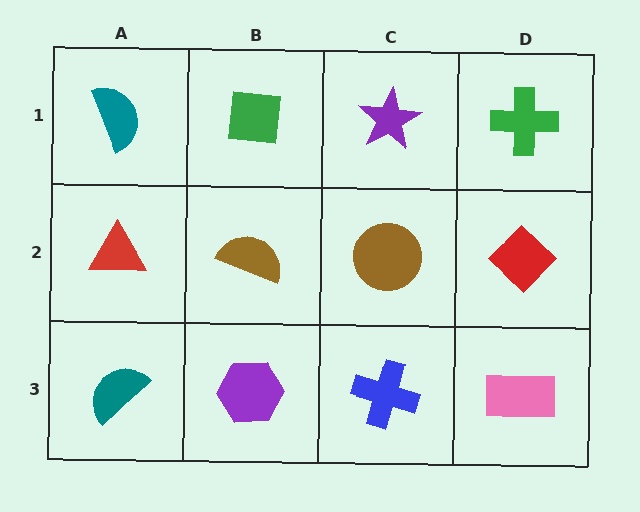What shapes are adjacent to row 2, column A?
A teal semicircle (row 1, column A), a teal semicircle (row 3, column A), a brown semicircle (row 2, column B).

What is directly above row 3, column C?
A brown circle.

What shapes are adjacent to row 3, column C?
A brown circle (row 2, column C), a purple hexagon (row 3, column B), a pink rectangle (row 3, column D).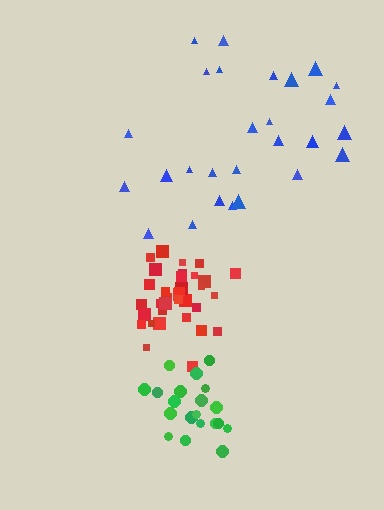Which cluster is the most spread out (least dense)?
Blue.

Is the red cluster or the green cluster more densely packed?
Red.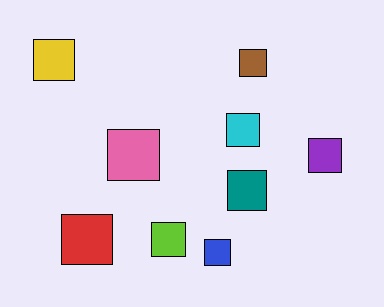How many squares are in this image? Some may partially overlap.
There are 9 squares.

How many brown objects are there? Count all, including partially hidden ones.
There is 1 brown object.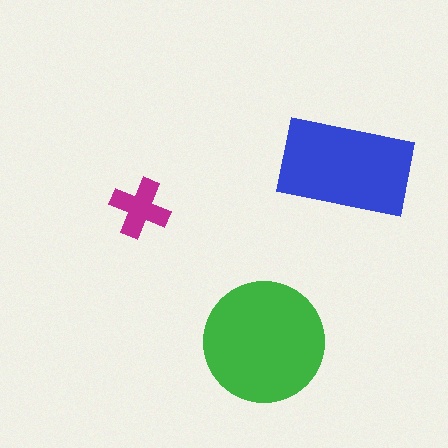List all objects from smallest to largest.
The magenta cross, the blue rectangle, the green circle.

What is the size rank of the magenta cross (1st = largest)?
3rd.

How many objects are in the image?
There are 3 objects in the image.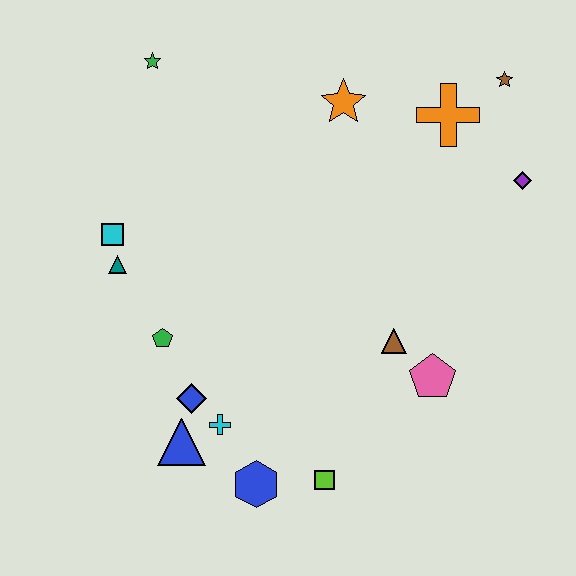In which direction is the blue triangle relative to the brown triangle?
The blue triangle is to the left of the brown triangle.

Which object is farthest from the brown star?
The blue triangle is farthest from the brown star.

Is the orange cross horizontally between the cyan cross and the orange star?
No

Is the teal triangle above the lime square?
Yes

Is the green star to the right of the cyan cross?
No